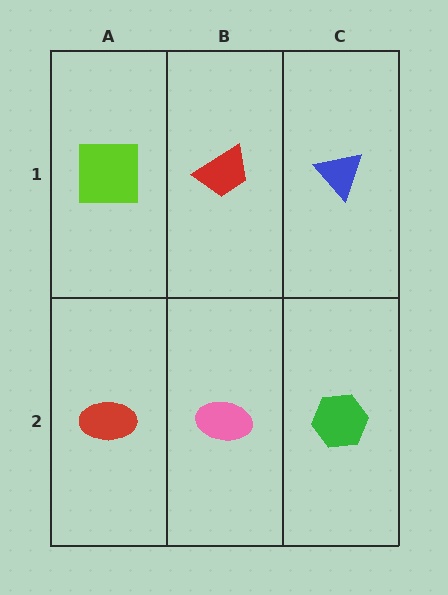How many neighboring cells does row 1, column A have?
2.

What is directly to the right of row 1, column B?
A blue triangle.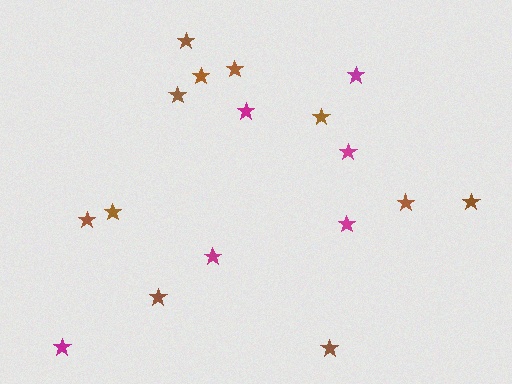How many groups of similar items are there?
There are 2 groups: one group of brown stars (11) and one group of magenta stars (6).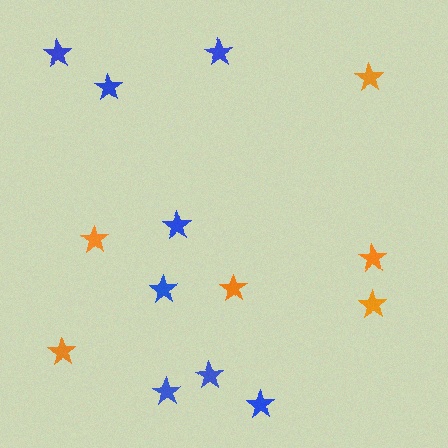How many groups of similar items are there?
There are 2 groups: one group of blue stars (8) and one group of orange stars (6).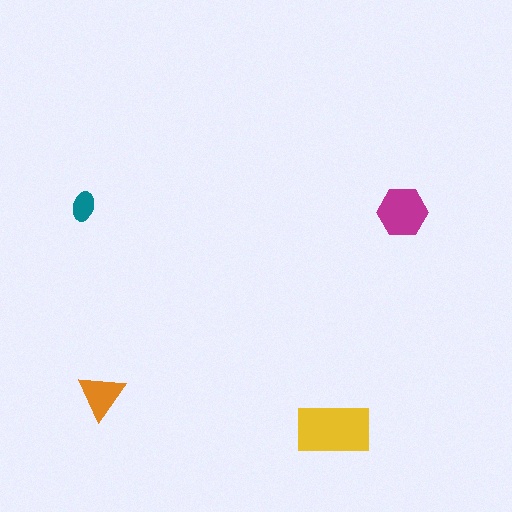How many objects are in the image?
There are 4 objects in the image.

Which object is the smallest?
The teal ellipse.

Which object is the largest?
The yellow rectangle.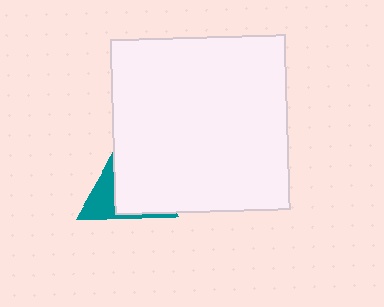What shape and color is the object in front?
The object in front is a white square.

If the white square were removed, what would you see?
You would see the complete teal triangle.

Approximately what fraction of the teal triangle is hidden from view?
Roughly 65% of the teal triangle is hidden behind the white square.